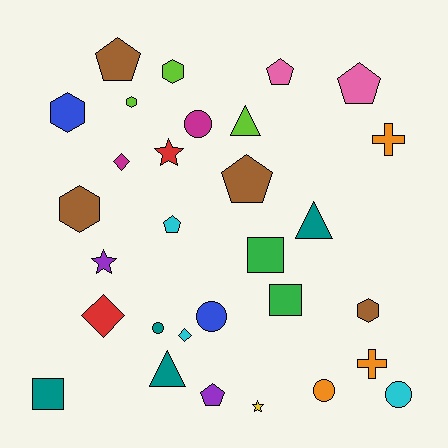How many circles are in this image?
There are 5 circles.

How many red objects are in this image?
There are 2 red objects.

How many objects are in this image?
There are 30 objects.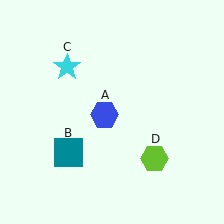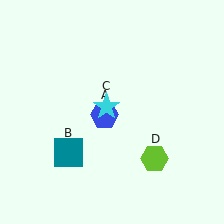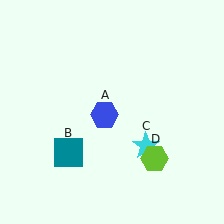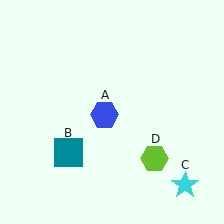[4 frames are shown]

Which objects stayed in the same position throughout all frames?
Blue hexagon (object A) and teal square (object B) and lime hexagon (object D) remained stationary.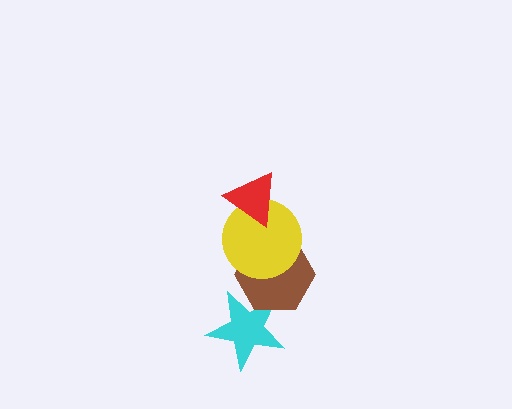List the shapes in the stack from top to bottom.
From top to bottom: the red triangle, the yellow circle, the brown hexagon, the cyan star.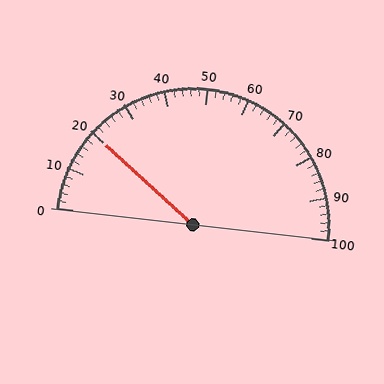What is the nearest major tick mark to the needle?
The nearest major tick mark is 20.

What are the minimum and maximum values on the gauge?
The gauge ranges from 0 to 100.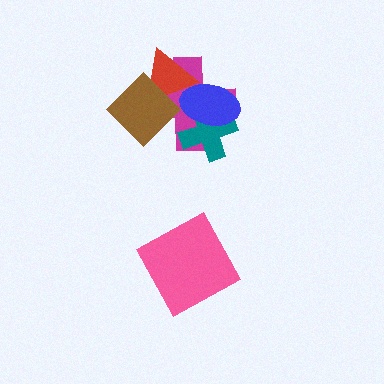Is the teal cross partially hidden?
Yes, it is partially covered by another shape.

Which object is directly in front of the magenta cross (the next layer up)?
The teal cross is directly in front of the magenta cross.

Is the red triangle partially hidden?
Yes, it is partially covered by another shape.